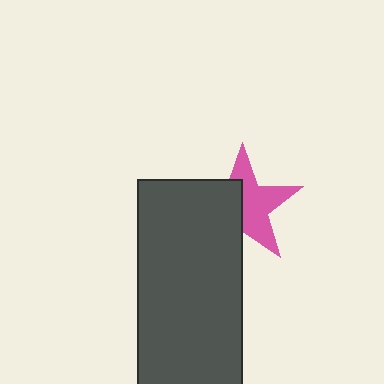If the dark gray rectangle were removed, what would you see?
You would see the complete pink star.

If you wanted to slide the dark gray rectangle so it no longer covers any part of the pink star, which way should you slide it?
Slide it left — that is the most direct way to separate the two shapes.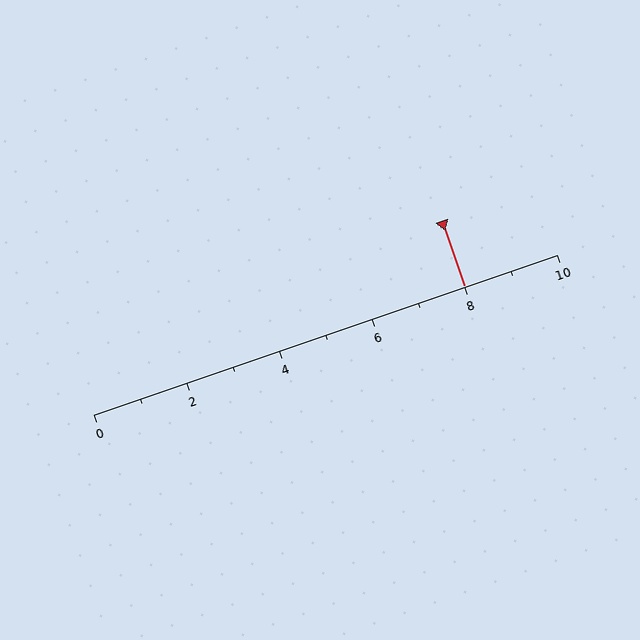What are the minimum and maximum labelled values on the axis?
The axis runs from 0 to 10.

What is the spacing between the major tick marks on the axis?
The major ticks are spaced 2 apart.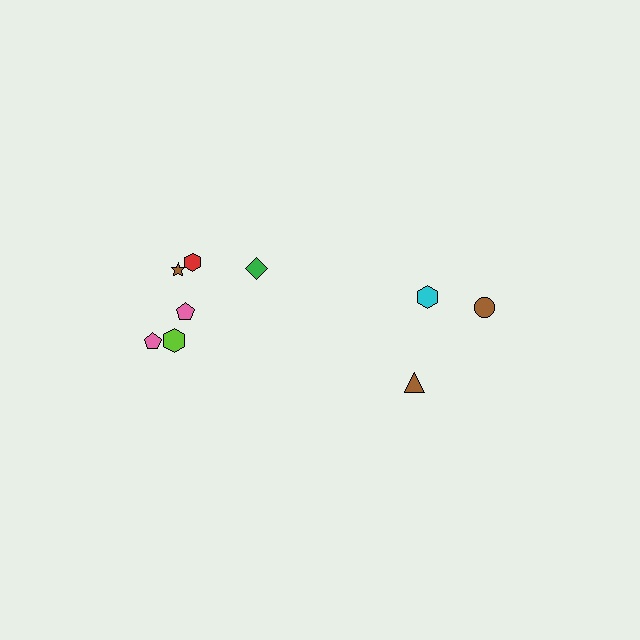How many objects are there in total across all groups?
There are 9 objects.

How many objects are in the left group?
There are 6 objects.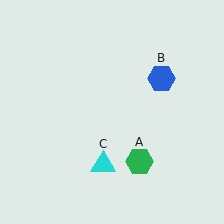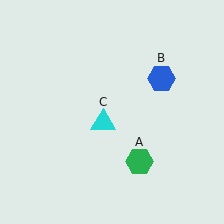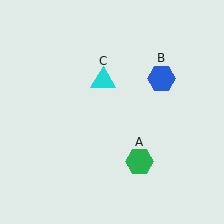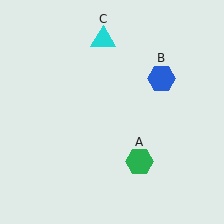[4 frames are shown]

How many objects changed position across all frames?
1 object changed position: cyan triangle (object C).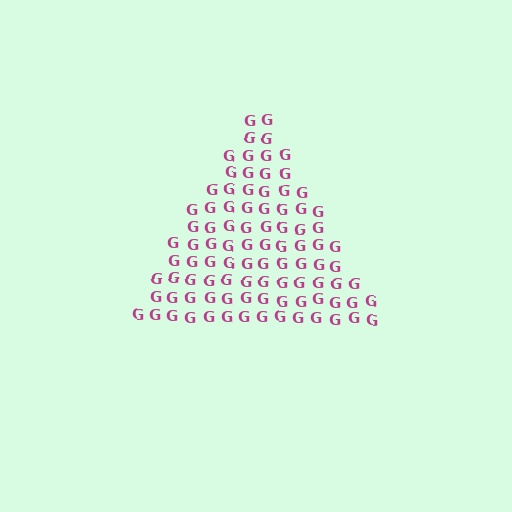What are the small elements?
The small elements are letter G's.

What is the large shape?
The large shape is a triangle.